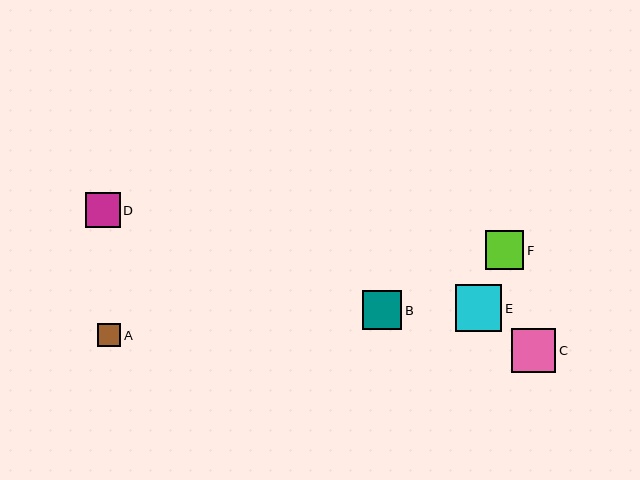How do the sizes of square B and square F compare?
Square B and square F are approximately the same size.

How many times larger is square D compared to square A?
Square D is approximately 1.5 times the size of square A.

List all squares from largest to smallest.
From largest to smallest: E, C, B, F, D, A.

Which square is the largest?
Square E is the largest with a size of approximately 46 pixels.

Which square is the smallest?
Square A is the smallest with a size of approximately 23 pixels.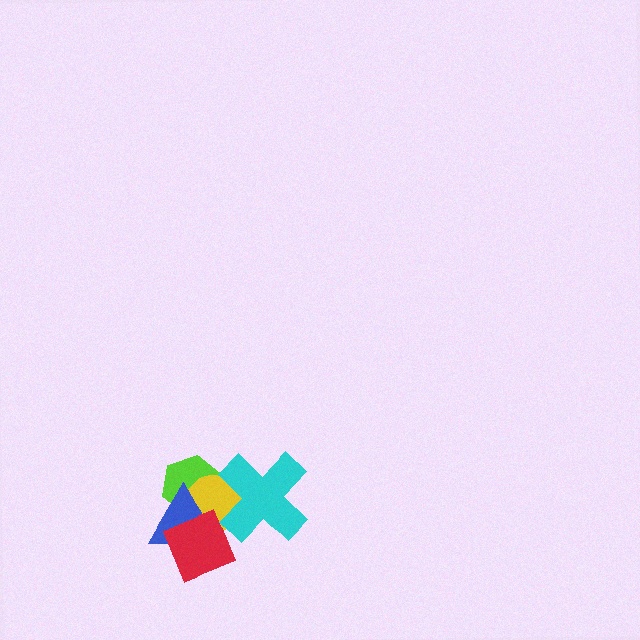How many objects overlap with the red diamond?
3 objects overlap with the red diamond.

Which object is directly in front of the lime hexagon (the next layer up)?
The yellow circle is directly in front of the lime hexagon.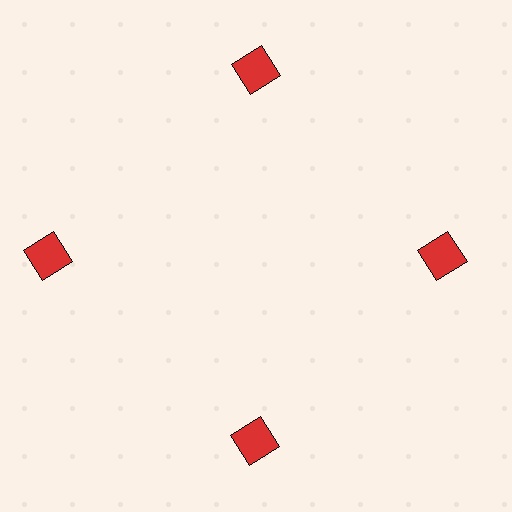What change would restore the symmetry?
The symmetry would be restored by moving it inward, back onto the ring so that all 4 squares sit at equal angles and equal distance from the center.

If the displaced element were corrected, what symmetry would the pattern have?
It would have 4-fold rotational symmetry — the pattern would map onto itself every 90 degrees.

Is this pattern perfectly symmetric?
No. The 4 red squares are arranged in a ring, but one element near the 9 o'clock position is pushed outward from the center, breaking the 4-fold rotational symmetry.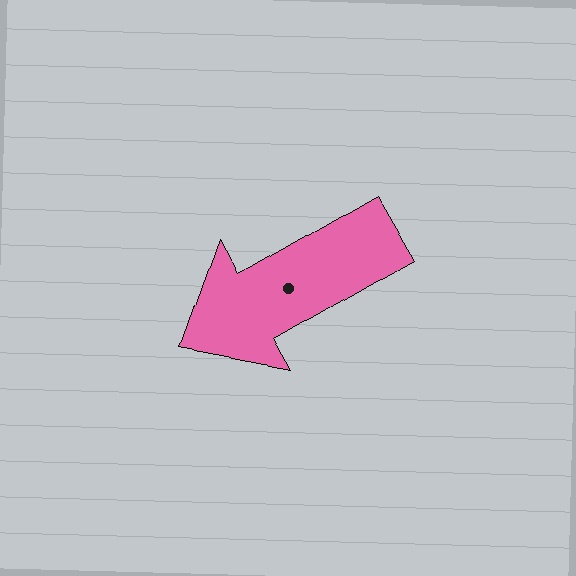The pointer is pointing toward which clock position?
Roughly 8 o'clock.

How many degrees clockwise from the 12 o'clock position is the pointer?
Approximately 240 degrees.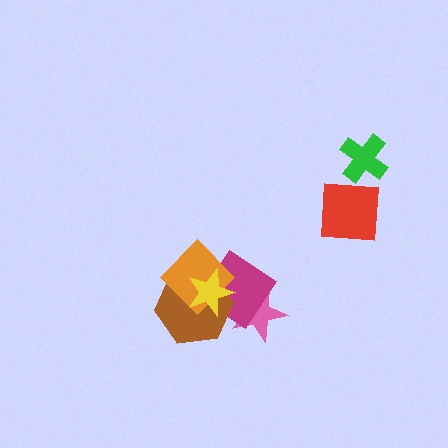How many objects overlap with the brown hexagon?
3 objects overlap with the brown hexagon.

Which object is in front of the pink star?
The magenta diamond is in front of the pink star.